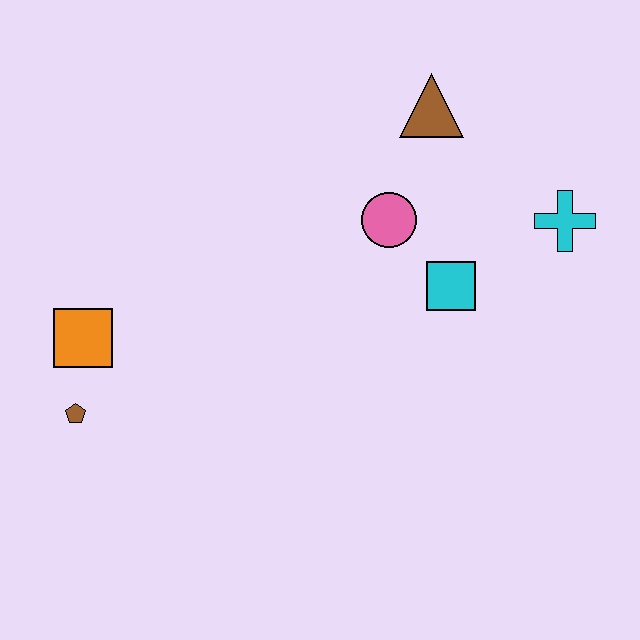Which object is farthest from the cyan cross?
The brown pentagon is farthest from the cyan cross.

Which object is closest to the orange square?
The brown pentagon is closest to the orange square.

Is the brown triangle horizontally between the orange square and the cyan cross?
Yes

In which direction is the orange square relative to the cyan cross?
The orange square is to the left of the cyan cross.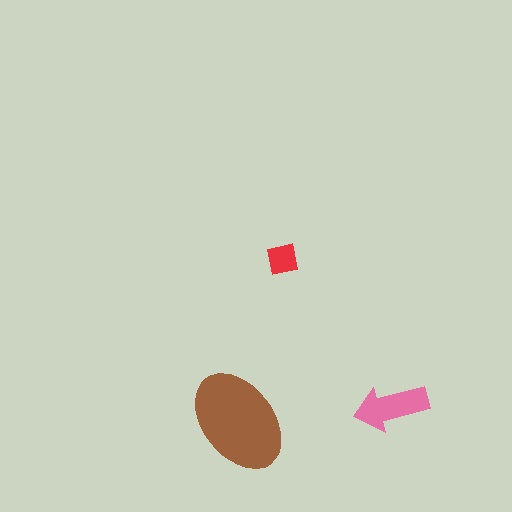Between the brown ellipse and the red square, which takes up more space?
The brown ellipse.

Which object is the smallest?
The red square.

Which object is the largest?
The brown ellipse.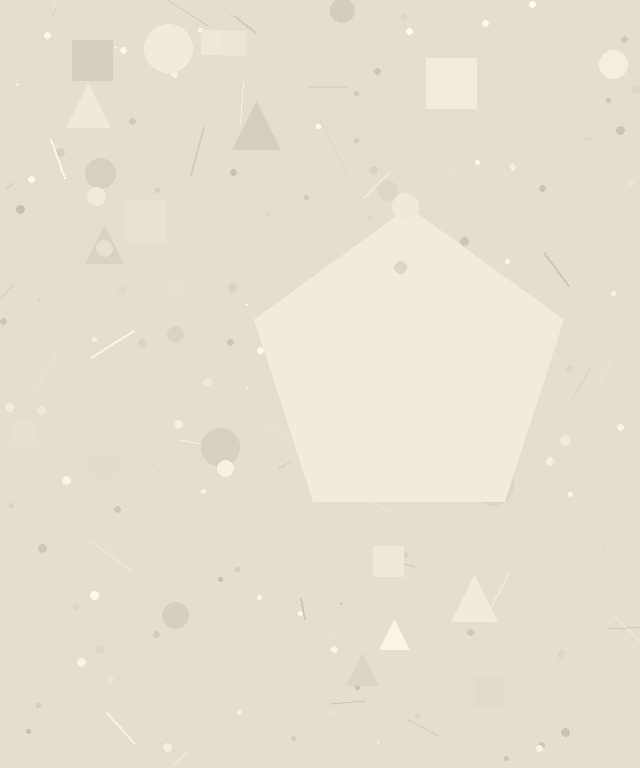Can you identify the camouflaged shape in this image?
The camouflaged shape is a pentagon.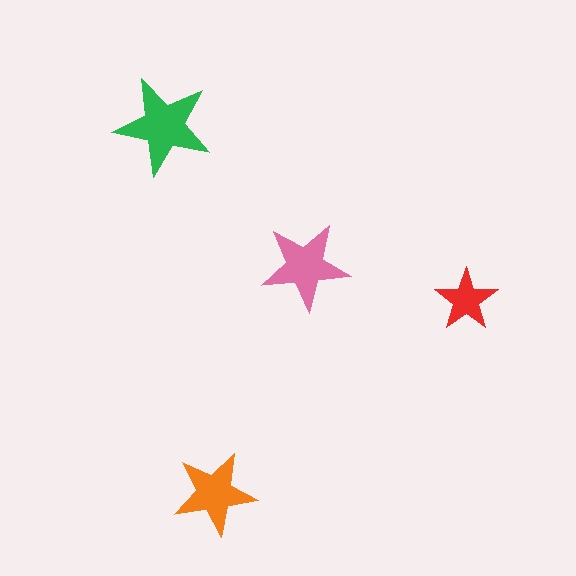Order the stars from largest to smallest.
the green one, the pink one, the orange one, the red one.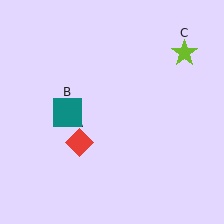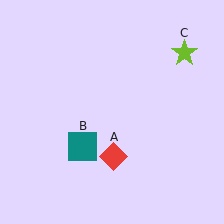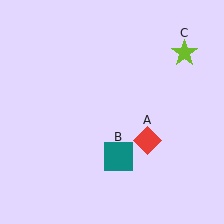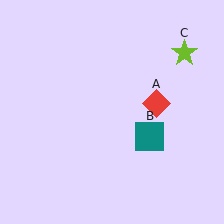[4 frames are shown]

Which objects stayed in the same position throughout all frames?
Lime star (object C) remained stationary.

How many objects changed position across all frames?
2 objects changed position: red diamond (object A), teal square (object B).